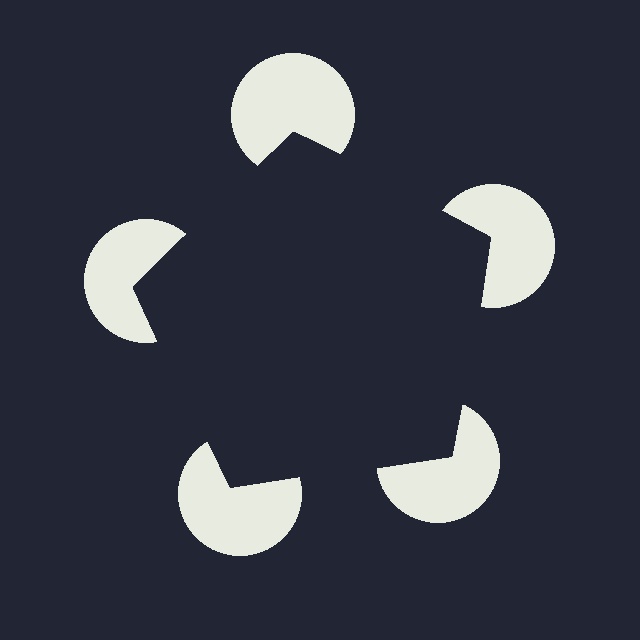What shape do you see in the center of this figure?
An illusory pentagon — its edges are inferred from the aligned wedge cuts in the pac-man discs, not physically drawn.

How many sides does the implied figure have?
5 sides.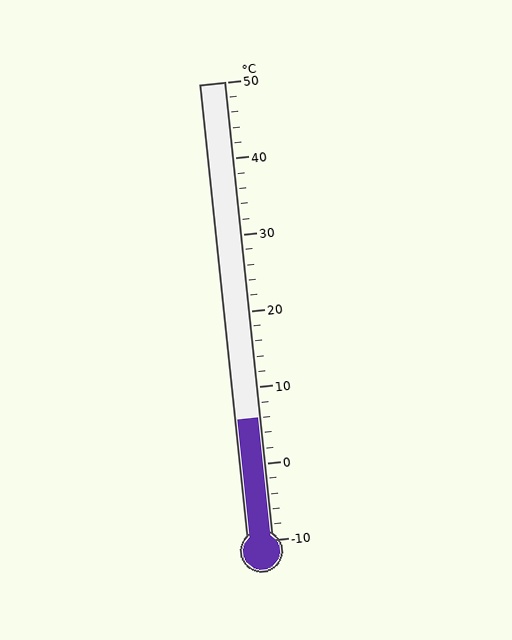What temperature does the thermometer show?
The thermometer shows approximately 6°C.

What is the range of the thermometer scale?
The thermometer scale ranges from -10°C to 50°C.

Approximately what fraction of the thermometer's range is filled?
The thermometer is filled to approximately 25% of its range.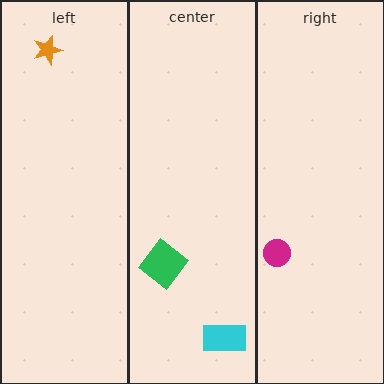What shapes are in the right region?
The magenta circle.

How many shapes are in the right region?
1.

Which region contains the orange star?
The left region.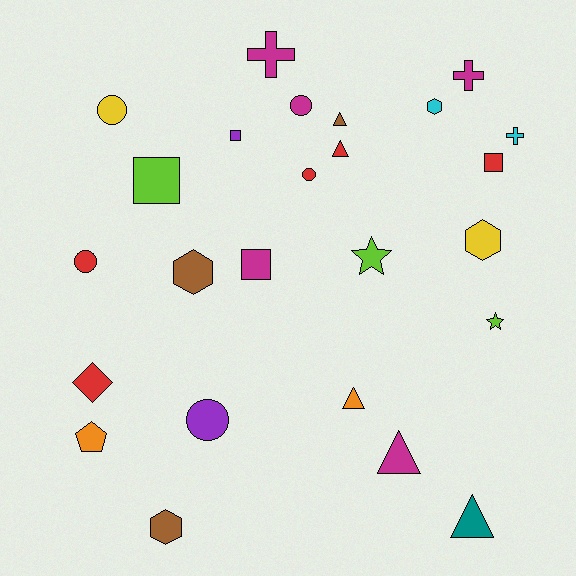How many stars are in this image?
There are 2 stars.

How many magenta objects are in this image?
There are 5 magenta objects.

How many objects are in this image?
There are 25 objects.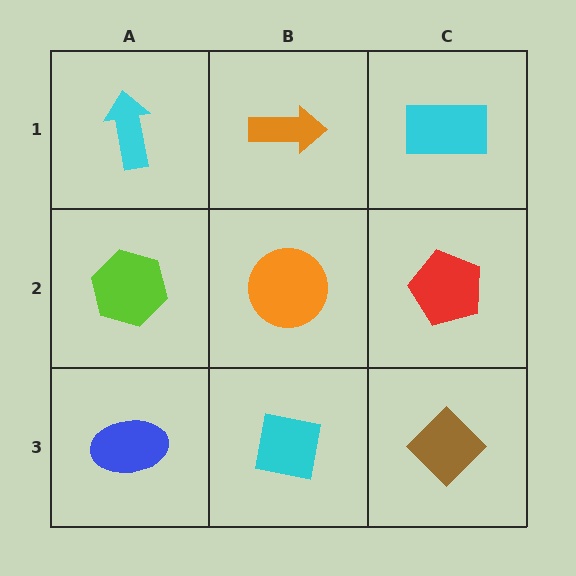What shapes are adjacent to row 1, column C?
A red pentagon (row 2, column C), an orange arrow (row 1, column B).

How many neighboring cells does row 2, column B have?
4.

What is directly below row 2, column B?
A cyan square.